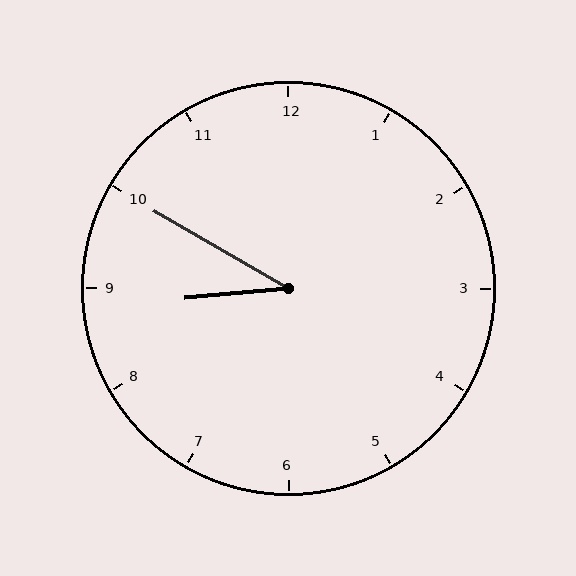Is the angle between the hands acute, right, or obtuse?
It is acute.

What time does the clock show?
8:50.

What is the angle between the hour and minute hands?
Approximately 35 degrees.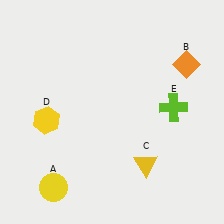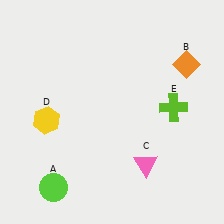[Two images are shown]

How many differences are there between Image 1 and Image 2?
There are 2 differences between the two images.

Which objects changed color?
A changed from yellow to lime. C changed from yellow to pink.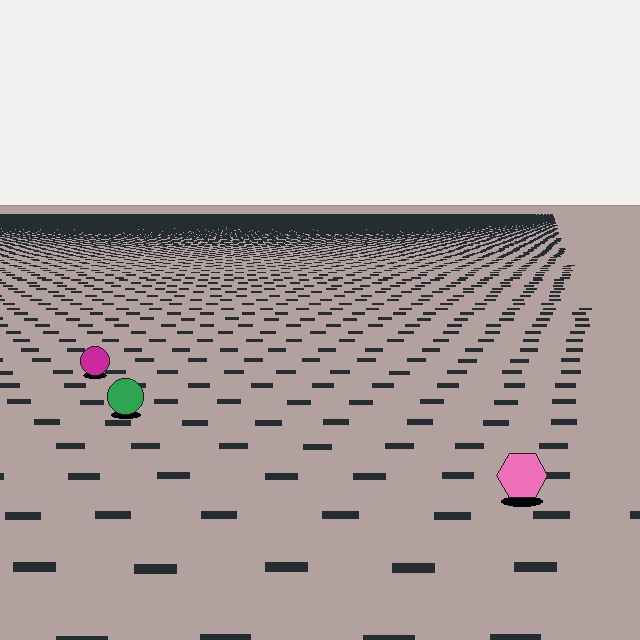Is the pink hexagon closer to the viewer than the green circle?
Yes. The pink hexagon is closer — you can tell from the texture gradient: the ground texture is coarser near it.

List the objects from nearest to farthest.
From nearest to farthest: the pink hexagon, the green circle, the magenta circle.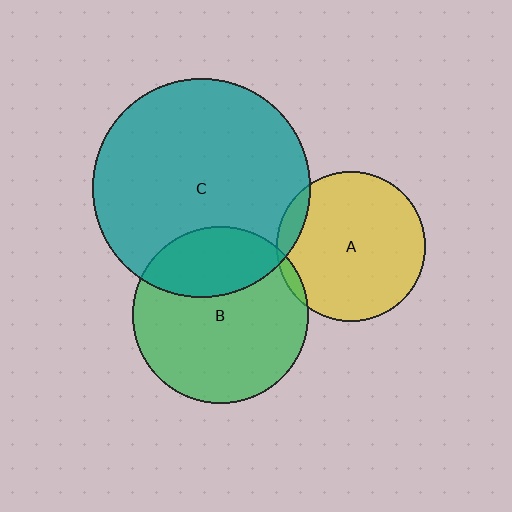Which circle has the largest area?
Circle C (teal).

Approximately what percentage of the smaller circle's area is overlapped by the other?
Approximately 5%.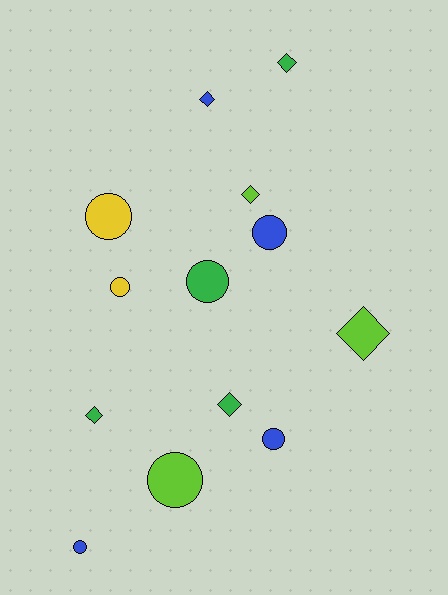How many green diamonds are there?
There are 3 green diamonds.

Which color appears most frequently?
Blue, with 4 objects.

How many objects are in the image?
There are 13 objects.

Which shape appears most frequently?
Circle, with 7 objects.